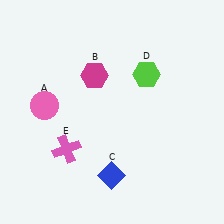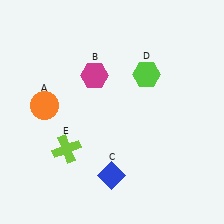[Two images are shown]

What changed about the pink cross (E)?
In Image 1, E is pink. In Image 2, it changed to lime.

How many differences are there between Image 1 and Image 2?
There are 2 differences between the two images.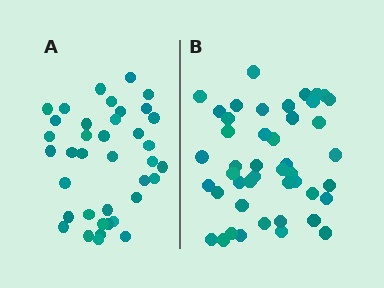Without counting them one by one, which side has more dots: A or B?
Region B (the right region) has more dots.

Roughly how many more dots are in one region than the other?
Region B has roughly 8 or so more dots than region A.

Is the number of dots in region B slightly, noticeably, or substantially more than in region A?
Region B has only slightly more — the two regions are fairly close. The ratio is roughly 1.2 to 1.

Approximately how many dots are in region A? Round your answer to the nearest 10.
About 40 dots. (The exact count is 38, which rounds to 40.)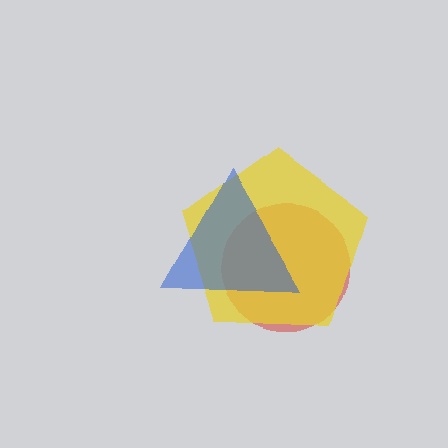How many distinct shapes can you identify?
There are 3 distinct shapes: a red circle, a yellow pentagon, a blue triangle.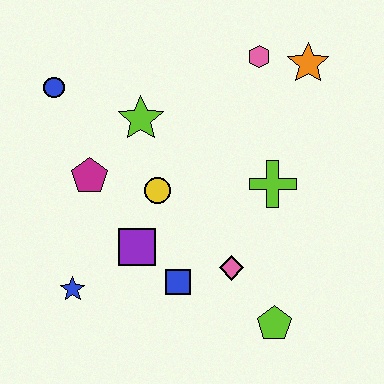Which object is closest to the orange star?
The pink hexagon is closest to the orange star.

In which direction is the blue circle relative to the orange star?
The blue circle is to the left of the orange star.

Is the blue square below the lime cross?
Yes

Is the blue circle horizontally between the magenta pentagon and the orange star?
No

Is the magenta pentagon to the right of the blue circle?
Yes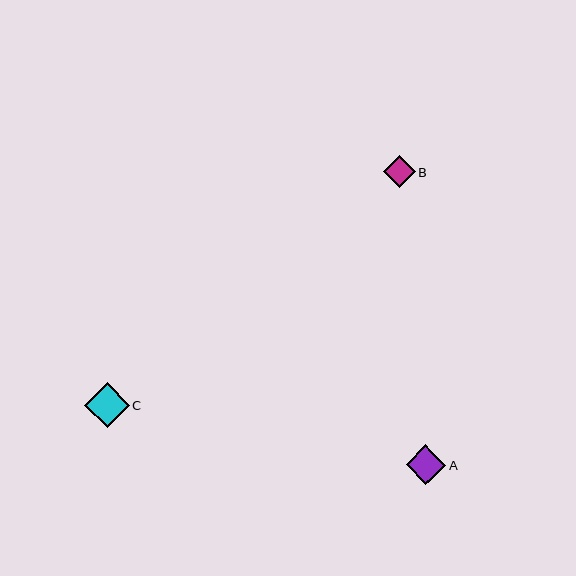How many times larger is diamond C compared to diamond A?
Diamond C is approximately 1.1 times the size of diamond A.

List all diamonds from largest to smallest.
From largest to smallest: C, A, B.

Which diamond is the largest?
Diamond C is the largest with a size of approximately 45 pixels.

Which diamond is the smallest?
Diamond B is the smallest with a size of approximately 32 pixels.